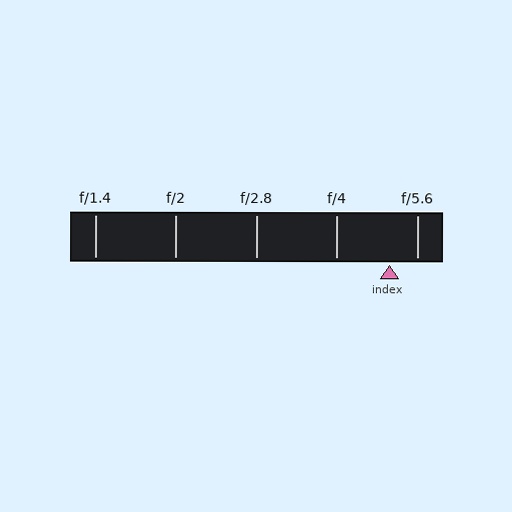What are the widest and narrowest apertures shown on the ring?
The widest aperture shown is f/1.4 and the narrowest is f/5.6.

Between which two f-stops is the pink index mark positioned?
The index mark is between f/4 and f/5.6.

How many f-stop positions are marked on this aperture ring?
There are 5 f-stop positions marked.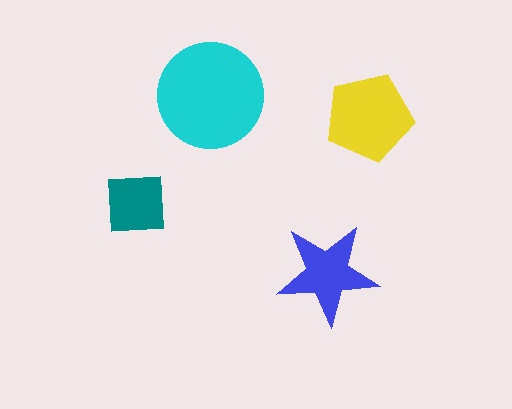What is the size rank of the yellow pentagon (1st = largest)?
2nd.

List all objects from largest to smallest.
The cyan circle, the yellow pentagon, the blue star, the teal square.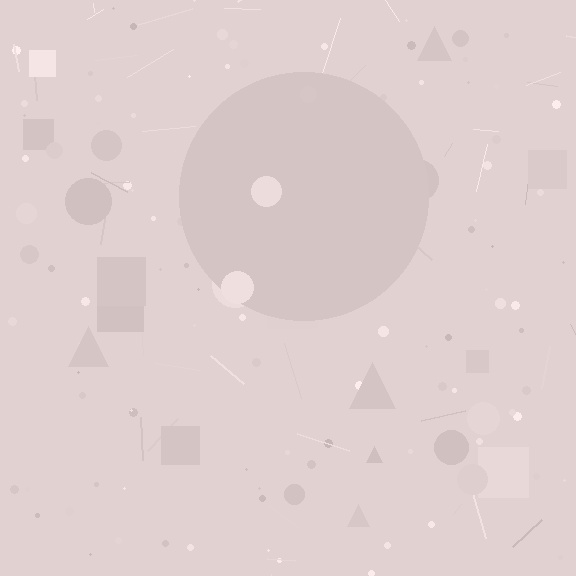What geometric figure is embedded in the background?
A circle is embedded in the background.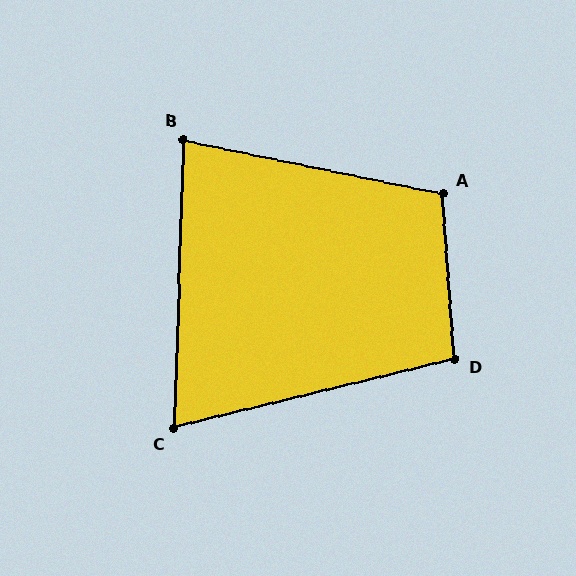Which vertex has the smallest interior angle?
C, at approximately 74 degrees.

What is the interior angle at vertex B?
Approximately 80 degrees (acute).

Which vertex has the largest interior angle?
A, at approximately 106 degrees.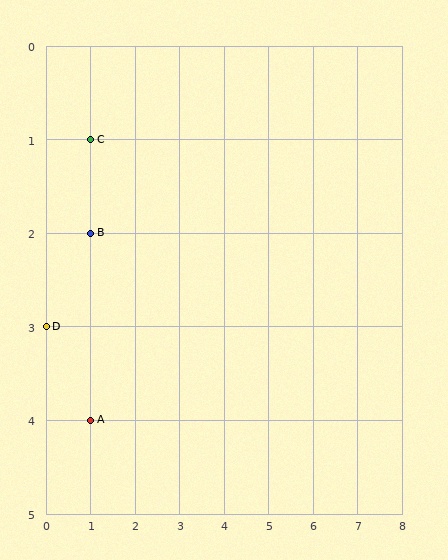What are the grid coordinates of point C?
Point C is at grid coordinates (1, 1).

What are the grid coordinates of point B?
Point B is at grid coordinates (1, 2).